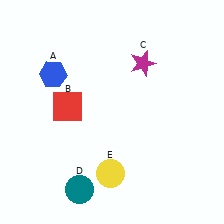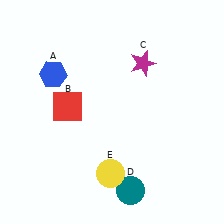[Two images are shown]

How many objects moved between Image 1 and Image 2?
1 object moved between the two images.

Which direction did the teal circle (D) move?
The teal circle (D) moved right.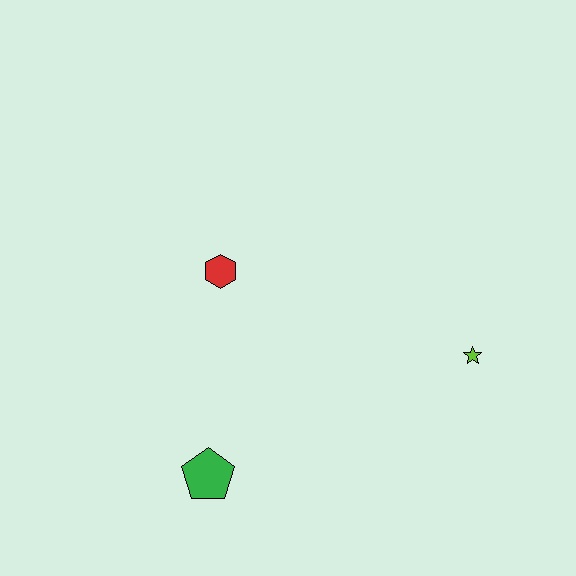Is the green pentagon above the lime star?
No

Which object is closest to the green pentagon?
The red hexagon is closest to the green pentagon.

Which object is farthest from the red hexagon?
The lime star is farthest from the red hexagon.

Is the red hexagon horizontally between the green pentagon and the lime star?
Yes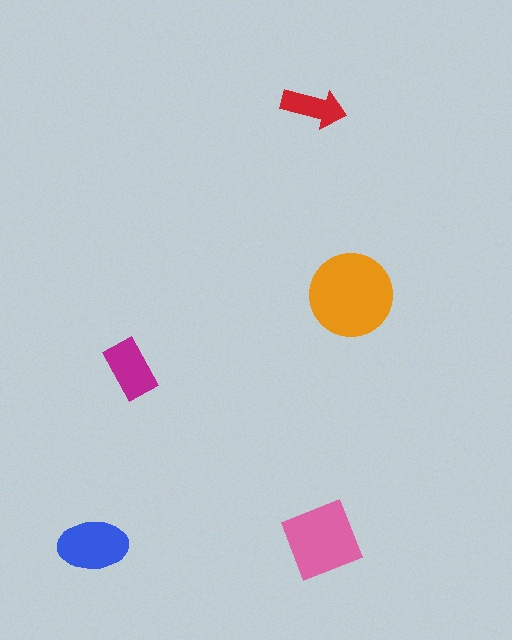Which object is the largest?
The orange circle.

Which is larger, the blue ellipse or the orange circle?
The orange circle.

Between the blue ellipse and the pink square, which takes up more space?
The pink square.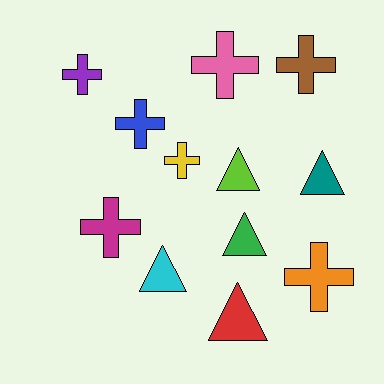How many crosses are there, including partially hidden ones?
There are 7 crosses.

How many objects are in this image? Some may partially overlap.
There are 12 objects.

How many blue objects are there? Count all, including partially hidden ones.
There is 1 blue object.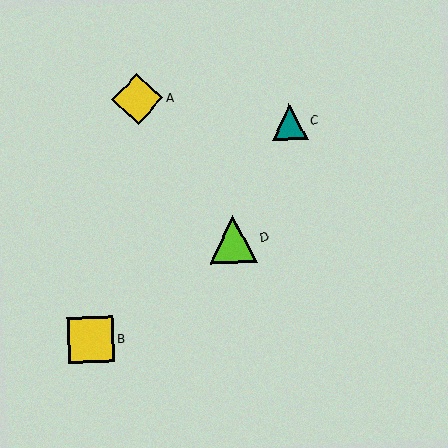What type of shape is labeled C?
Shape C is a teal triangle.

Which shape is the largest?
The yellow diamond (labeled A) is the largest.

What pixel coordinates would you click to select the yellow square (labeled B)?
Click at (91, 340) to select the yellow square B.